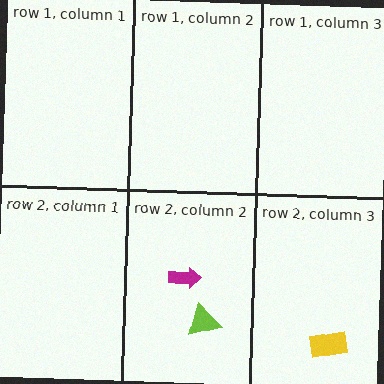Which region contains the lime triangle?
The row 2, column 2 region.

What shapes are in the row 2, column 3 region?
The yellow rectangle.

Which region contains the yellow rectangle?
The row 2, column 3 region.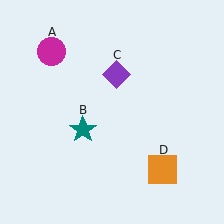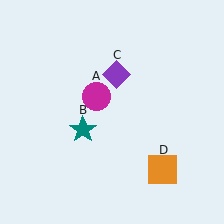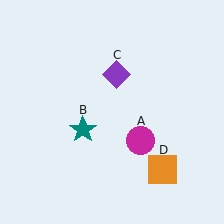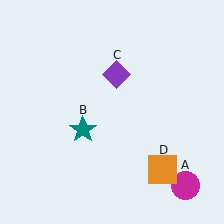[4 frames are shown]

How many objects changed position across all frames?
1 object changed position: magenta circle (object A).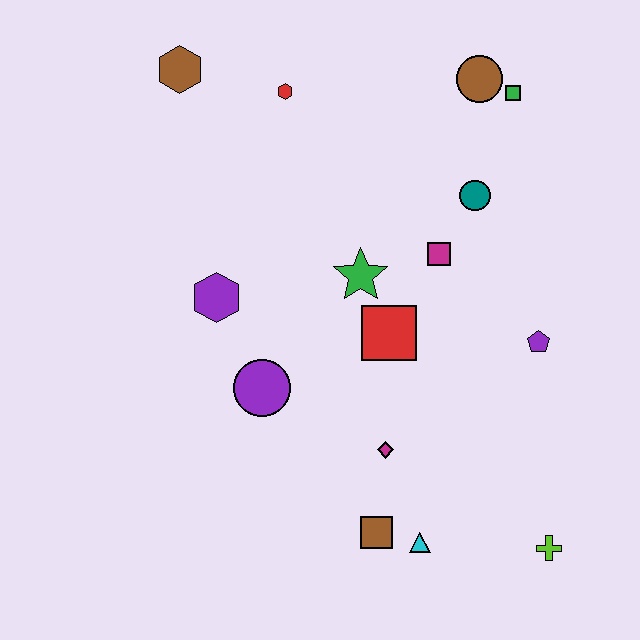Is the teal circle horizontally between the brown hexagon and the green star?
No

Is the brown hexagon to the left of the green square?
Yes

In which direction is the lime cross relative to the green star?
The lime cross is below the green star.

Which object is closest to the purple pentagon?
The magenta square is closest to the purple pentagon.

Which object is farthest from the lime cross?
The brown hexagon is farthest from the lime cross.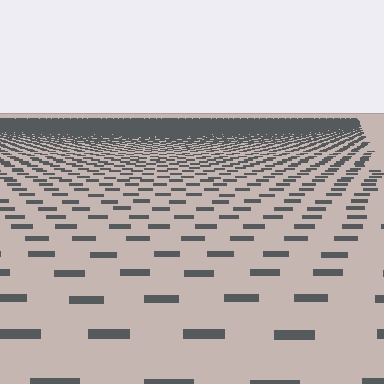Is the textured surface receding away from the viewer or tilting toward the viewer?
The surface is receding away from the viewer. Texture elements get smaller and denser toward the top.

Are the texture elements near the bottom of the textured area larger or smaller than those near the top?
Larger. Near the bottom, elements are closer to the viewer and appear at a bigger on-screen size.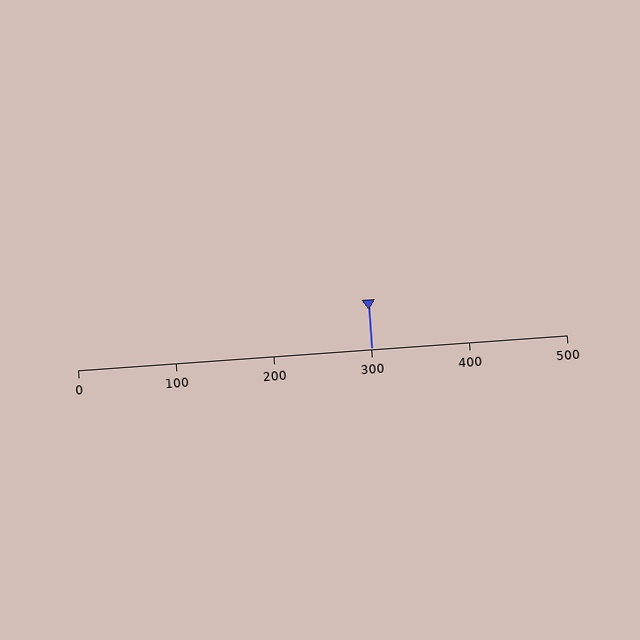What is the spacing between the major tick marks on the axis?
The major ticks are spaced 100 apart.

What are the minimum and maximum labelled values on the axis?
The axis runs from 0 to 500.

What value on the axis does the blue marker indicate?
The marker indicates approximately 300.